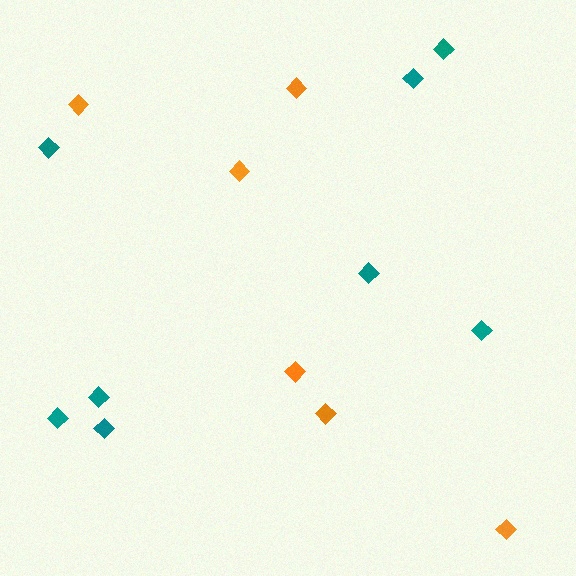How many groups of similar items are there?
There are 2 groups: one group of orange diamonds (6) and one group of teal diamonds (8).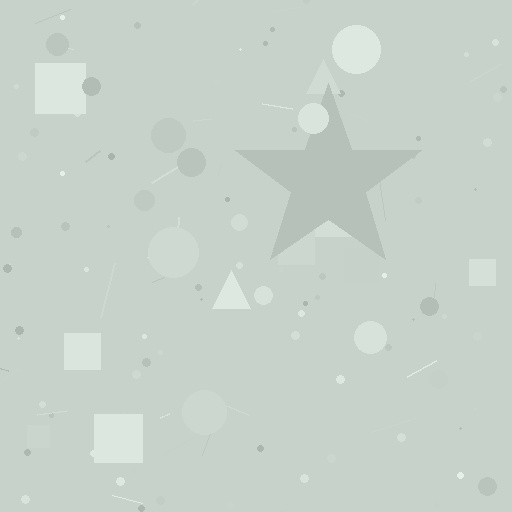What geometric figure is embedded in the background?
A star is embedded in the background.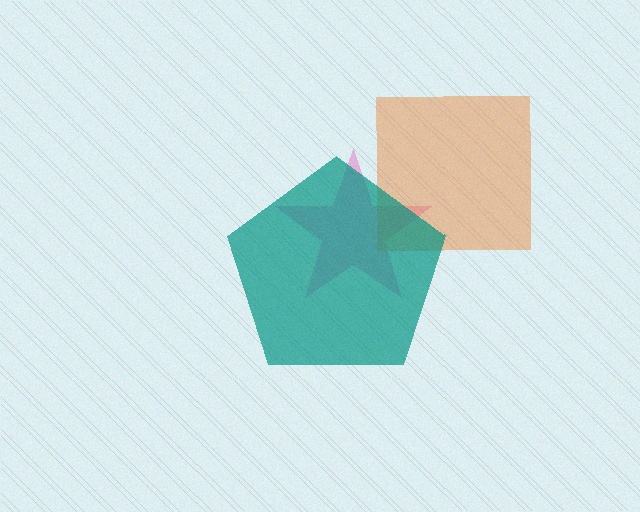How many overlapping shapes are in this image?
There are 3 overlapping shapes in the image.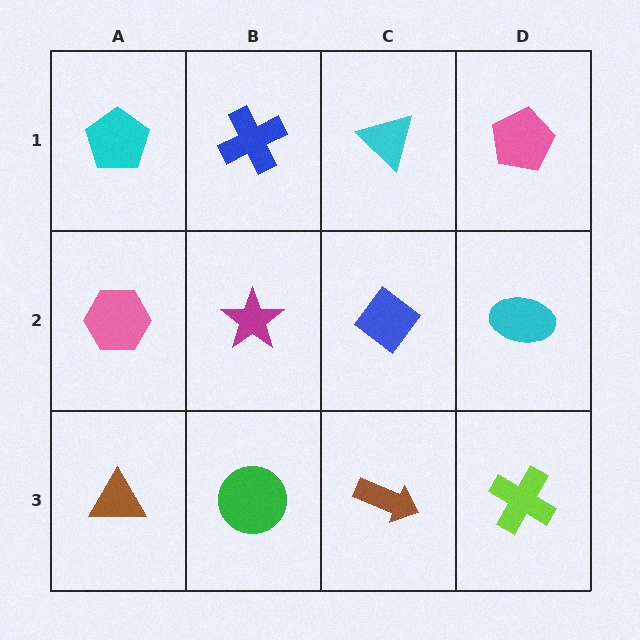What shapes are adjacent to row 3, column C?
A blue diamond (row 2, column C), a green circle (row 3, column B), a lime cross (row 3, column D).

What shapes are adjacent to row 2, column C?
A cyan triangle (row 1, column C), a brown arrow (row 3, column C), a magenta star (row 2, column B), a cyan ellipse (row 2, column D).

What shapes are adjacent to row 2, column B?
A blue cross (row 1, column B), a green circle (row 3, column B), a pink hexagon (row 2, column A), a blue diamond (row 2, column C).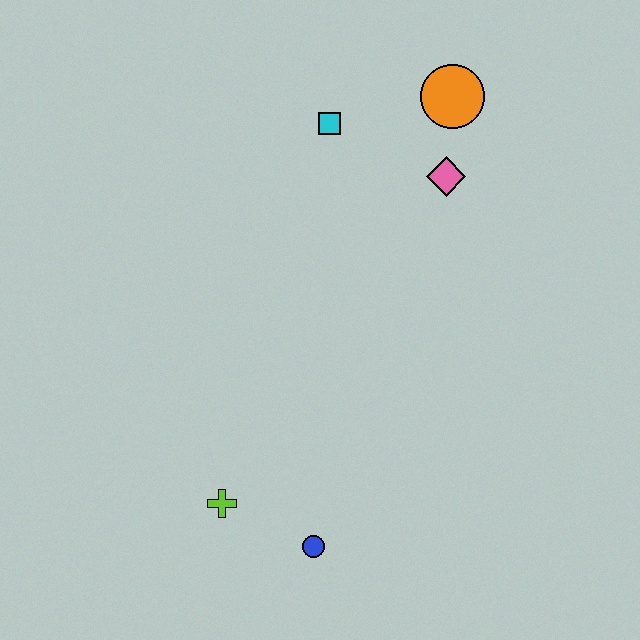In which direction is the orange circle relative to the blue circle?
The orange circle is above the blue circle.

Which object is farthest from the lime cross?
The orange circle is farthest from the lime cross.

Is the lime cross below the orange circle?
Yes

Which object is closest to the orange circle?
The pink diamond is closest to the orange circle.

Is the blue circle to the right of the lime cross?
Yes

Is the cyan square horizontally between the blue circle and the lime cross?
No